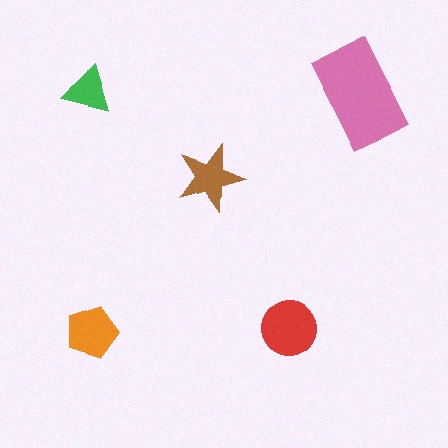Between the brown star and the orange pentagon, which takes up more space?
The orange pentagon.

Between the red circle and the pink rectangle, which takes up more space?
The pink rectangle.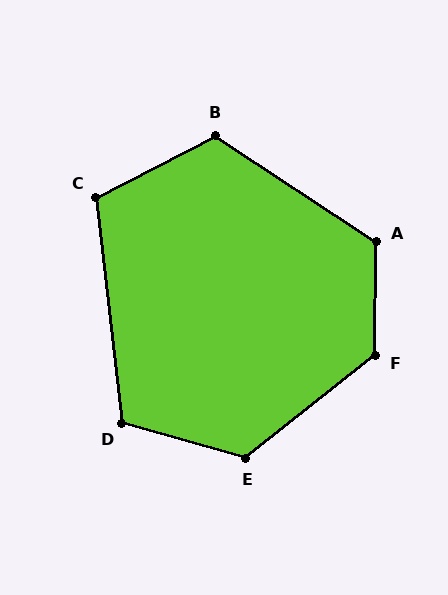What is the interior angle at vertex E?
Approximately 126 degrees (obtuse).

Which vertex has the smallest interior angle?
C, at approximately 111 degrees.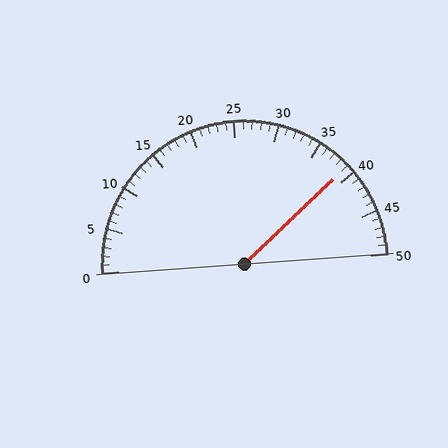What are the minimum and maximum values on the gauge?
The gauge ranges from 0 to 50.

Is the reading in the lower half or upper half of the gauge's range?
The reading is in the upper half of the range (0 to 50).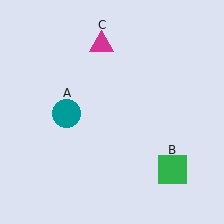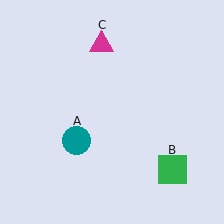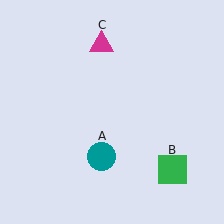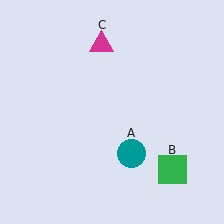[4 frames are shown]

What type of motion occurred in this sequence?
The teal circle (object A) rotated counterclockwise around the center of the scene.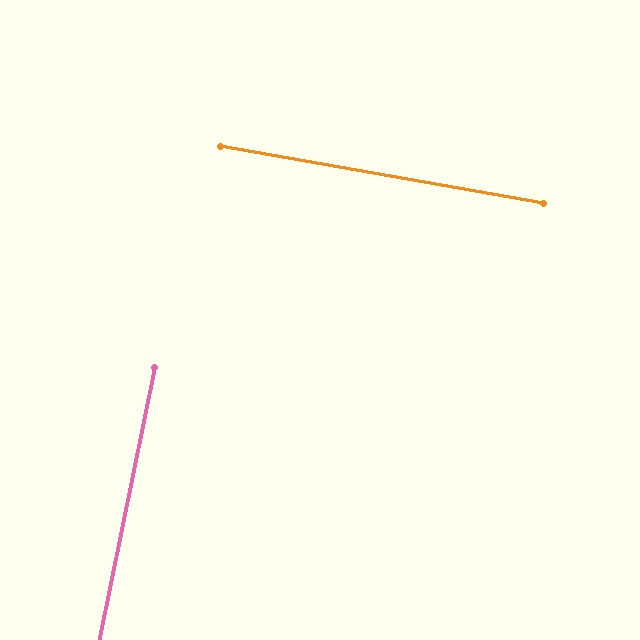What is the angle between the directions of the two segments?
Approximately 89 degrees.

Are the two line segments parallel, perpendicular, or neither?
Perpendicular — they meet at approximately 89°.